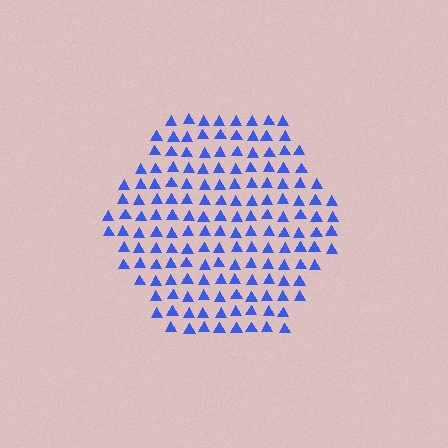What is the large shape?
The large shape is a hexagon.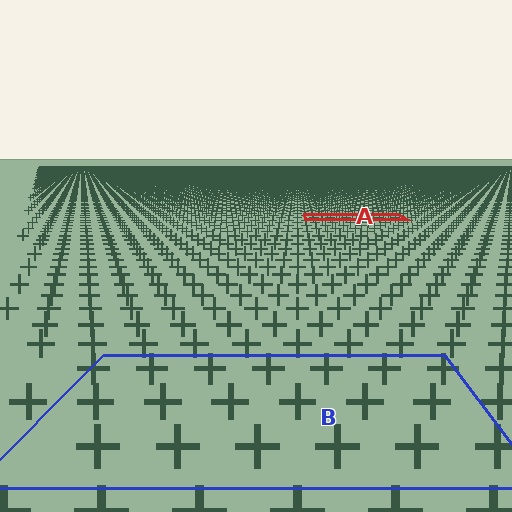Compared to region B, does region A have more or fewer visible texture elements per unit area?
Region A has more texture elements per unit area — they are packed more densely because it is farther away.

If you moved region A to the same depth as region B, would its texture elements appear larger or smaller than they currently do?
They would appear larger. At a closer depth, the same texture elements are projected at a bigger on-screen size.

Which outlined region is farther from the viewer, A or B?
Region A is farther from the viewer — the texture elements inside it appear smaller and more densely packed.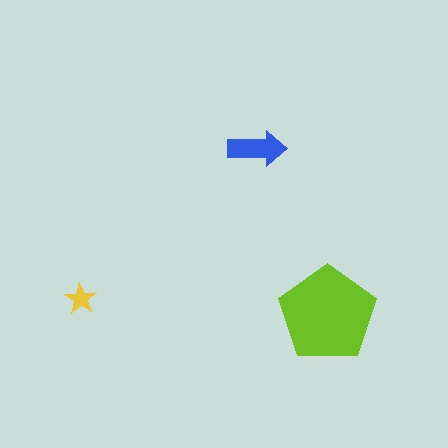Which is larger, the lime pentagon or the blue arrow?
The lime pentagon.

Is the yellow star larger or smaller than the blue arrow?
Smaller.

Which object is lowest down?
The lime pentagon is bottommost.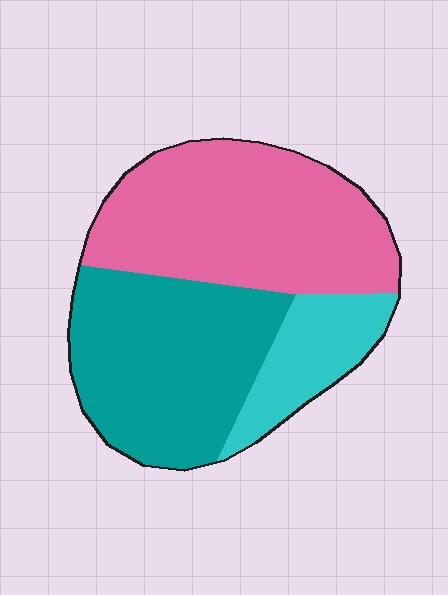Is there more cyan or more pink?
Pink.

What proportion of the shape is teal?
Teal takes up about two fifths (2/5) of the shape.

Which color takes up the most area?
Pink, at roughly 45%.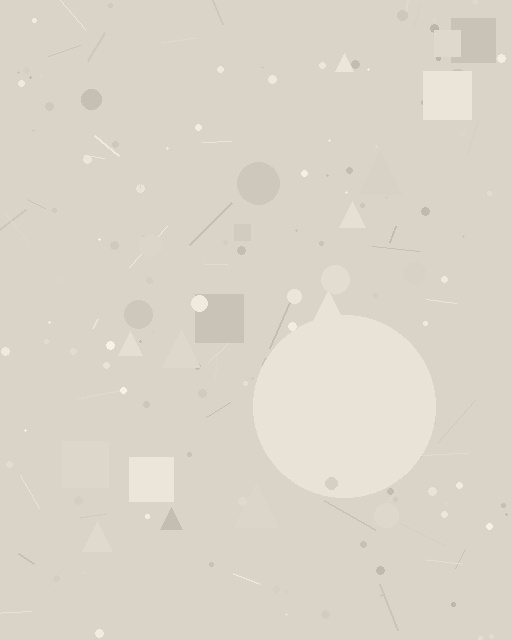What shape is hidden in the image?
A circle is hidden in the image.